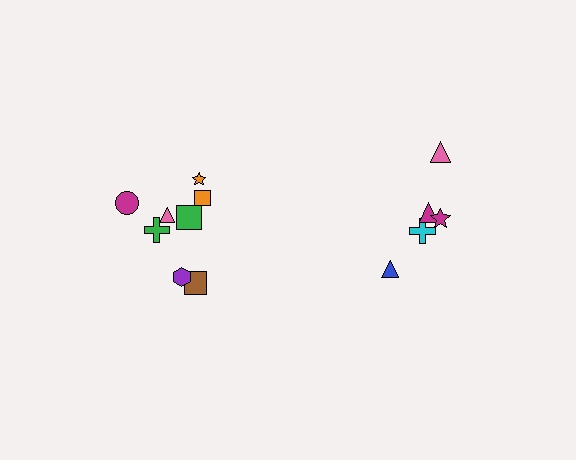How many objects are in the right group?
There are 5 objects.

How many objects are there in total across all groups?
There are 13 objects.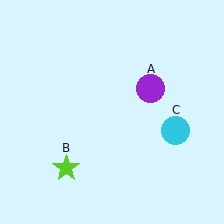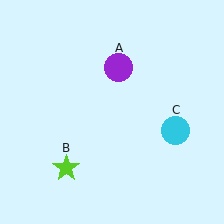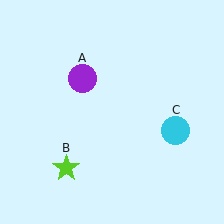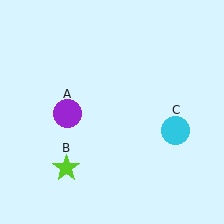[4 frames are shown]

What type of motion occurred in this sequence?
The purple circle (object A) rotated counterclockwise around the center of the scene.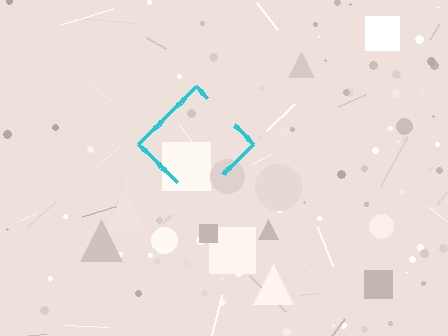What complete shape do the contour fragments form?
The contour fragments form a diamond.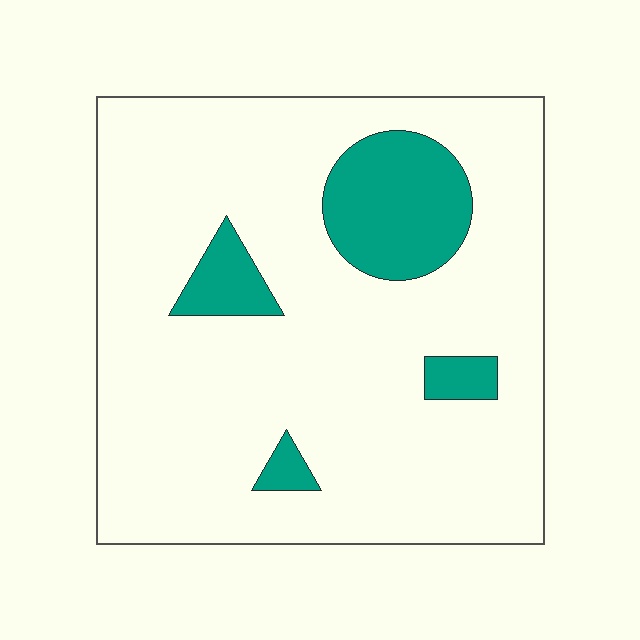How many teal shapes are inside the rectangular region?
4.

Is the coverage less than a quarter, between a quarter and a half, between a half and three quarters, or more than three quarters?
Less than a quarter.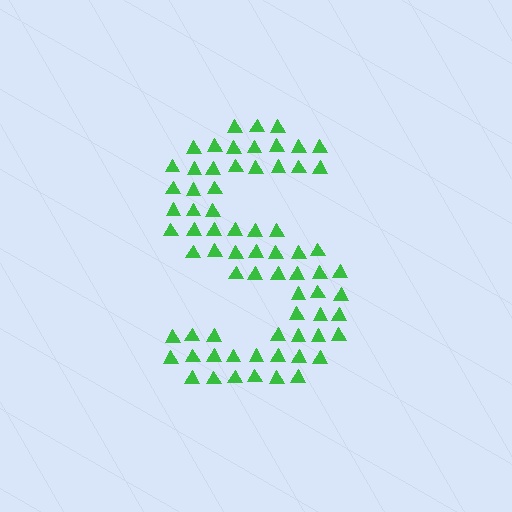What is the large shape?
The large shape is the letter S.